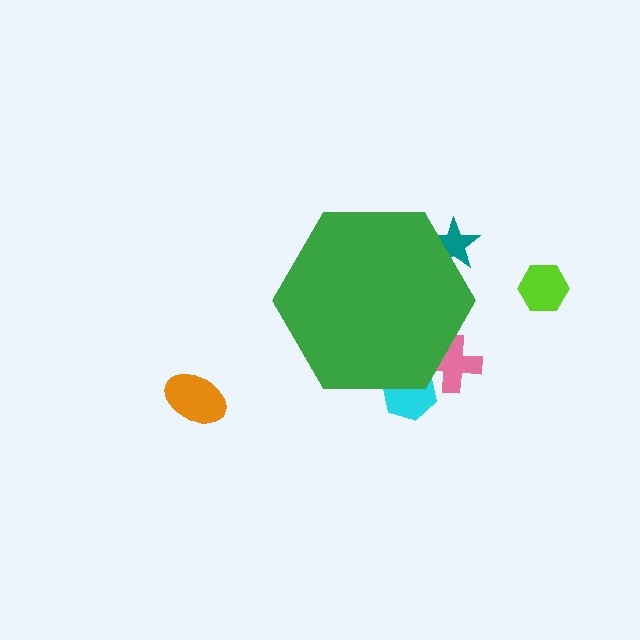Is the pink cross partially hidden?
Yes, the pink cross is partially hidden behind the green hexagon.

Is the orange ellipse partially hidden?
No, the orange ellipse is fully visible.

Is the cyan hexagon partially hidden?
Yes, the cyan hexagon is partially hidden behind the green hexagon.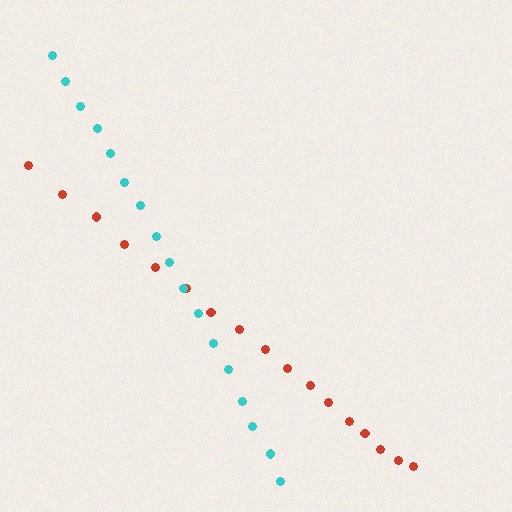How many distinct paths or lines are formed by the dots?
There are 2 distinct paths.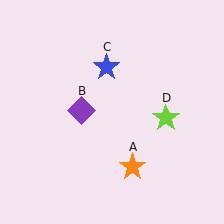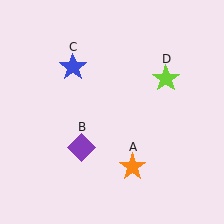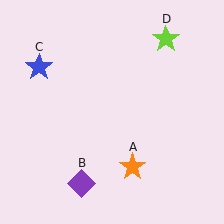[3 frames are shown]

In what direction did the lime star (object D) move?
The lime star (object D) moved up.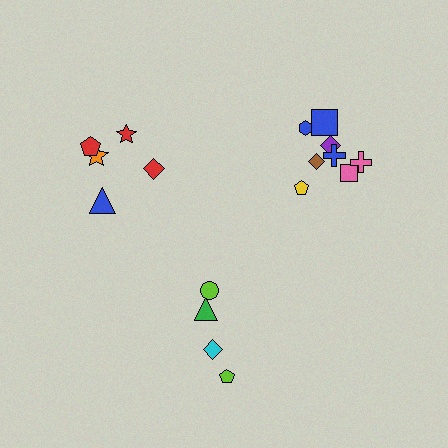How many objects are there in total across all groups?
There are 17 objects.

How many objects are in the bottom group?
There are 4 objects.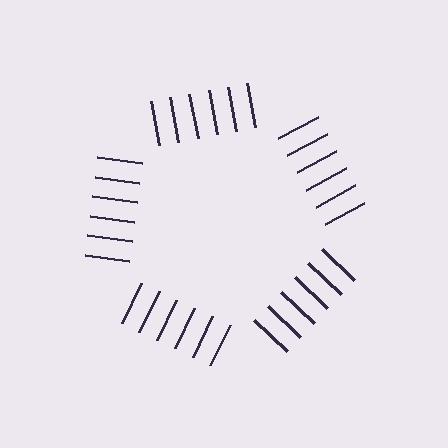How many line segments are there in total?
30 — 6 along each of the 5 edges.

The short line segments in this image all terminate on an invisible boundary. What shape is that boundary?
An illusory pentagon — the line segments terminate on its edges but no continuous stroke is drawn.